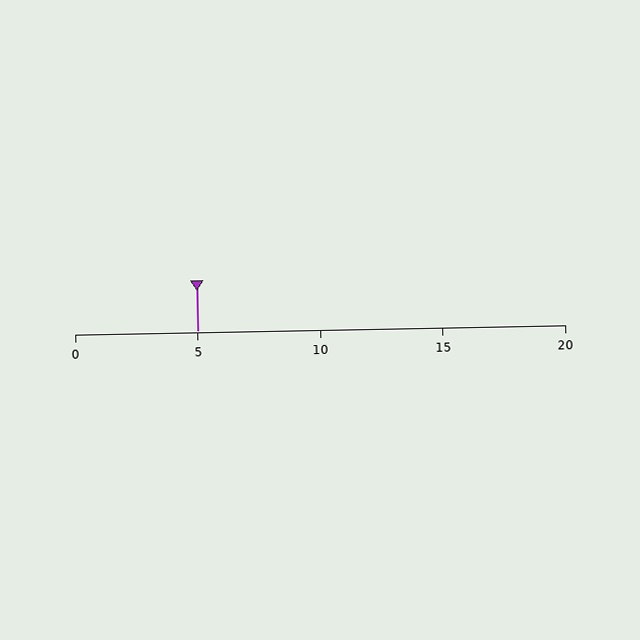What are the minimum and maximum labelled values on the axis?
The axis runs from 0 to 20.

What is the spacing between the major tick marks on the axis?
The major ticks are spaced 5 apart.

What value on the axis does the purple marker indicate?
The marker indicates approximately 5.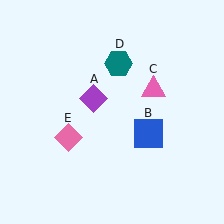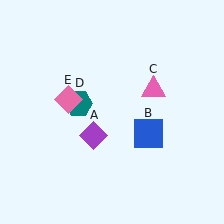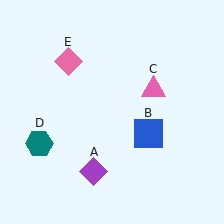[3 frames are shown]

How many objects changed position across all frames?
3 objects changed position: purple diamond (object A), teal hexagon (object D), pink diamond (object E).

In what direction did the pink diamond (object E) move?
The pink diamond (object E) moved up.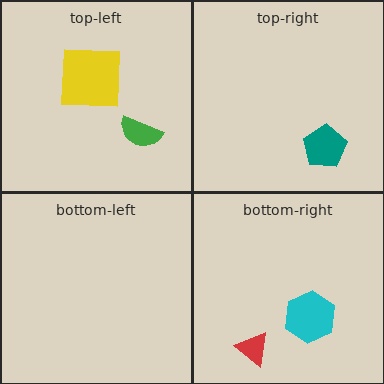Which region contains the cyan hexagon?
The bottom-right region.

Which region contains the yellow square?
The top-left region.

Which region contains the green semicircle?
The top-left region.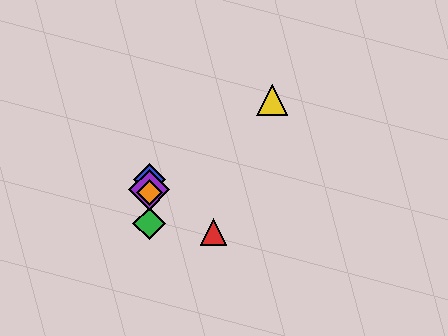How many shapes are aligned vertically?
4 shapes (the blue diamond, the green diamond, the purple diamond, the orange diamond) are aligned vertically.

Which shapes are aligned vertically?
The blue diamond, the green diamond, the purple diamond, the orange diamond are aligned vertically.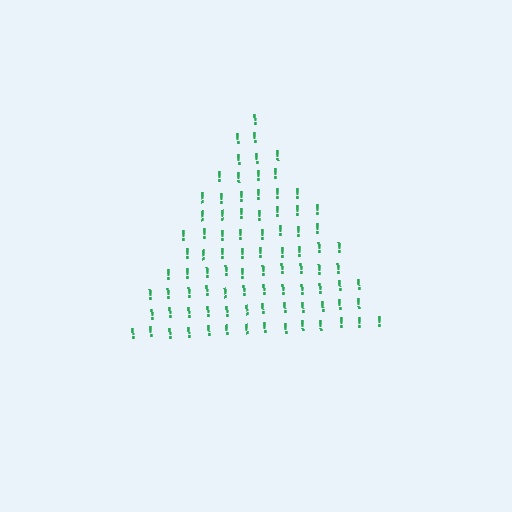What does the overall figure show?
The overall figure shows a triangle.